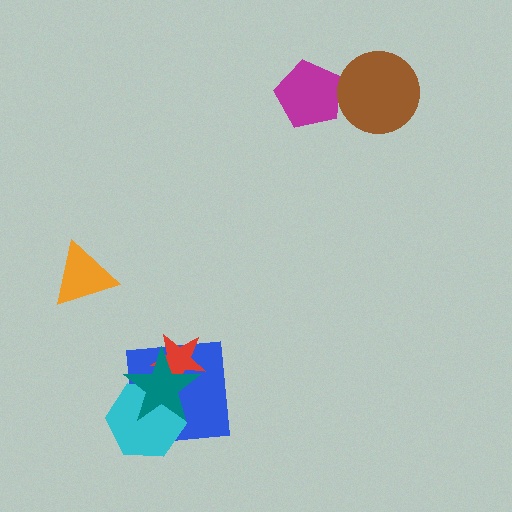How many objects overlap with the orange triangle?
0 objects overlap with the orange triangle.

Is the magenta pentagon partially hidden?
Yes, it is partially covered by another shape.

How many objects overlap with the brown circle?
1 object overlaps with the brown circle.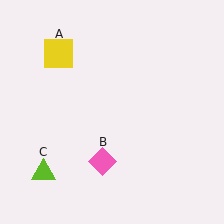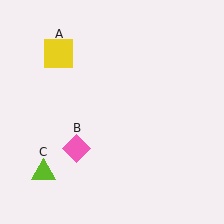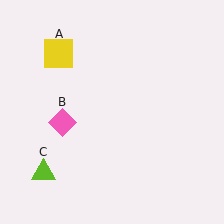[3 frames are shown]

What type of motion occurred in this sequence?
The pink diamond (object B) rotated clockwise around the center of the scene.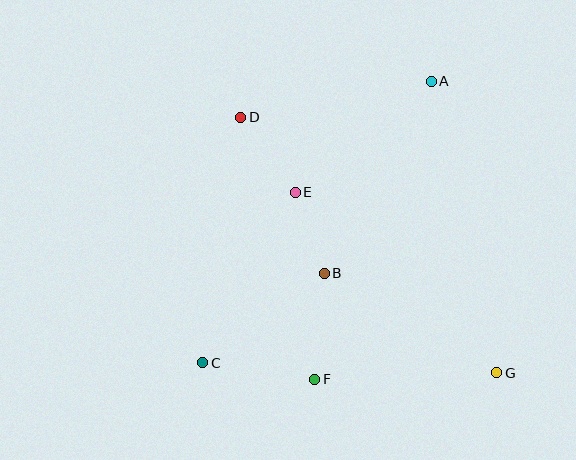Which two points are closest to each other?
Points B and E are closest to each other.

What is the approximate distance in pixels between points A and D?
The distance between A and D is approximately 194 pixels.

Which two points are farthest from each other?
Points A and C are farthest from each other.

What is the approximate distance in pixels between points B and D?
The distance between B and D is approximately 177 pixels.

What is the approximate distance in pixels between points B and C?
The distance between B and C is approximately 151 pixels.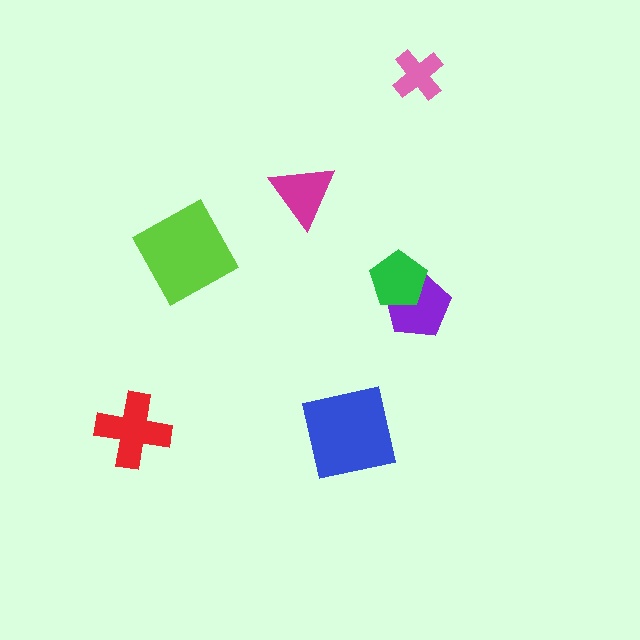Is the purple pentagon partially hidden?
Yes, it is partially covered by another shape.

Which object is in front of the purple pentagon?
The green pentagon is in front of the purple pentagon.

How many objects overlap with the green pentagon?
1 object overlaps with the green pentagon.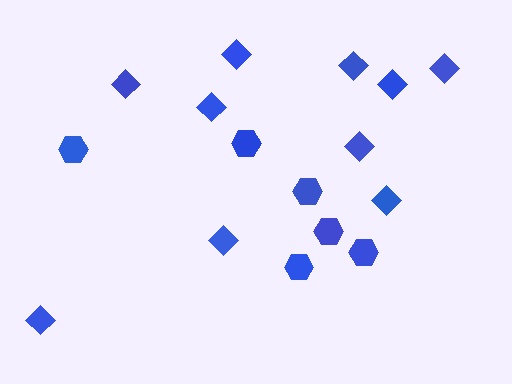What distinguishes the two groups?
There are 2 groups: one group of hexagons (6) and one group of diamonds (10).